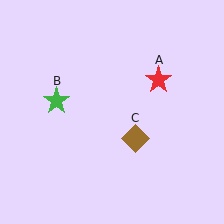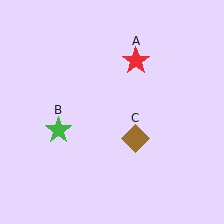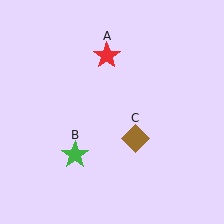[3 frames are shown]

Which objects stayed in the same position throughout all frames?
Brown diamond (object C) remained stationary.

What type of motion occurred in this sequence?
The red star (object A), green star (object B) rotated counterclockwise around the center of the scene.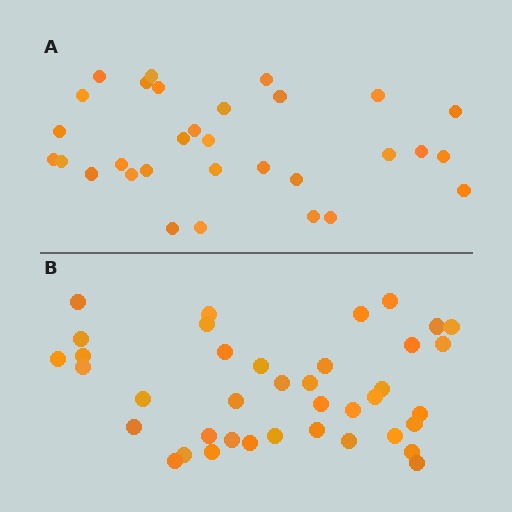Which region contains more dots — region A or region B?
Region B (the bottom region) has more dots.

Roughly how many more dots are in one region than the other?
Region B has roughly 8 or so more dots than region A.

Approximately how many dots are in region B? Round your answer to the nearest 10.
About 40 dots. (The exact count is 39, which rounds to 40.)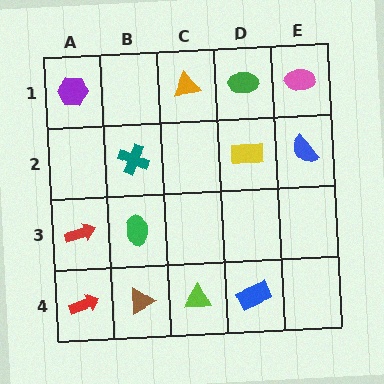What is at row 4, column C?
A lime triangle.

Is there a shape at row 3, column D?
No, that cell is empty.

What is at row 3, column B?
A green ellipse.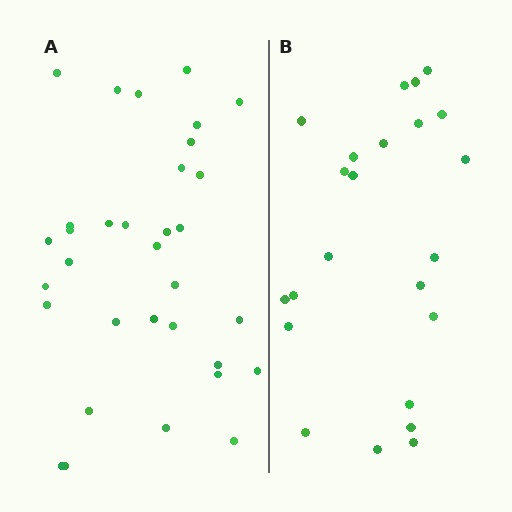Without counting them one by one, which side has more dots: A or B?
Region A (the left region) has more dots.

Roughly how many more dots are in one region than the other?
Region A has roughly 10 or so more dots than region B.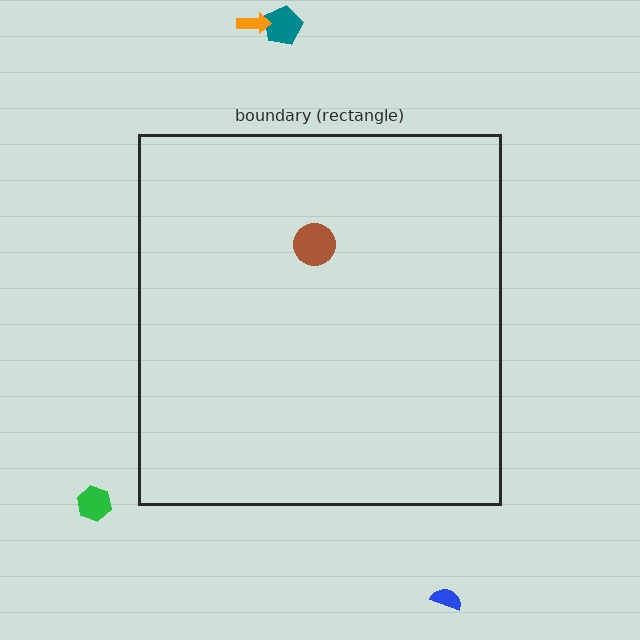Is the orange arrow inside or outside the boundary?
Outside.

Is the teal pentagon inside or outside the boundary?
Outside.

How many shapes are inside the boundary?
1 inside, 4 outside.